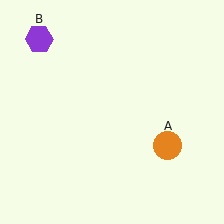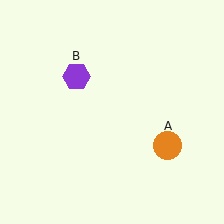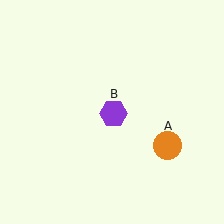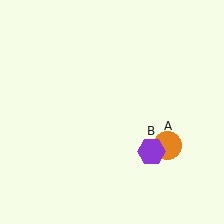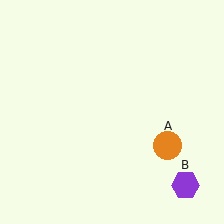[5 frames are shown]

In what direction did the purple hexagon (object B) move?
The purple hexagon (object B) moved down and to the right.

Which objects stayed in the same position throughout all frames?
Orange circle (object A) remained stationary.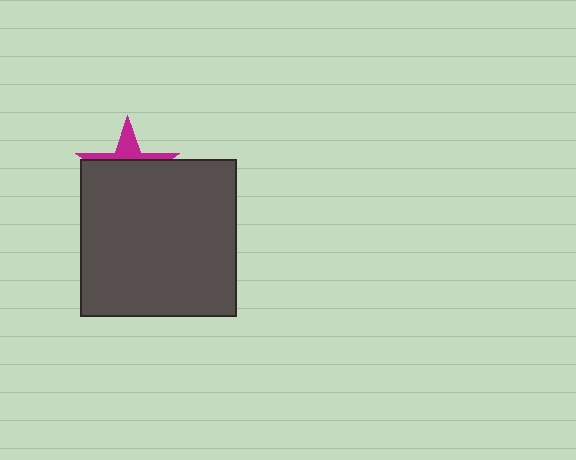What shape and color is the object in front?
The object in front is a dark gray square.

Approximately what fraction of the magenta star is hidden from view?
Roughly 69% of the magenta star is hidden behind the dark gray square.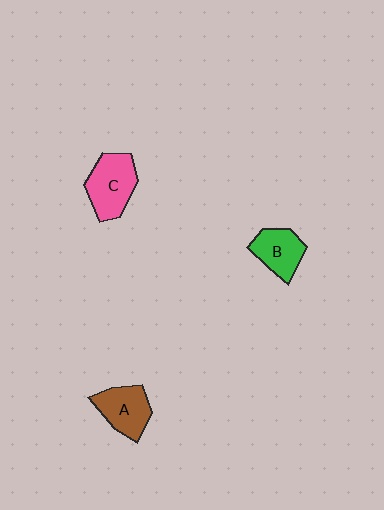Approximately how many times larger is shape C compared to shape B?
Approximately 1.3 times.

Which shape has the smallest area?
Shape B (green).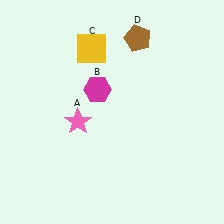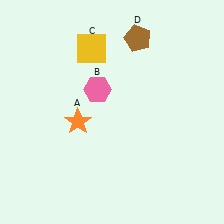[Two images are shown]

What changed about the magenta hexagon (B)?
In Image 1, B is magenta. In Image 2, it changed to pink.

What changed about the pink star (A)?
In Image 1, A is pink. In Image 2, it changed to orange.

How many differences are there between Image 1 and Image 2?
There are 2 differences between the two images.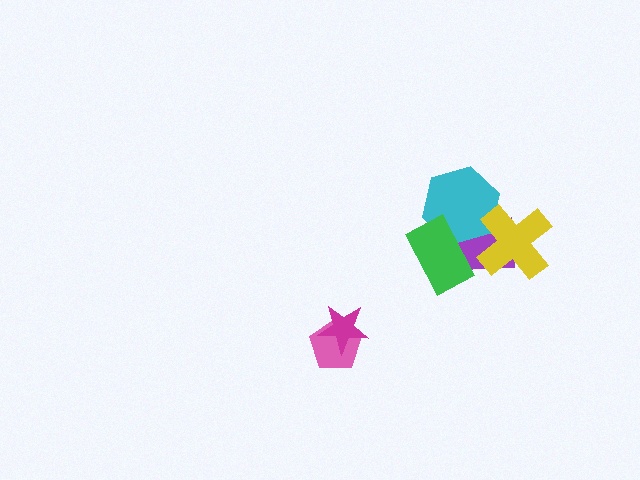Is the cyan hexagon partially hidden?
Yes, it is partially covered by another shape.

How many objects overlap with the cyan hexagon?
3 objects overlap with the cyan hexagon.